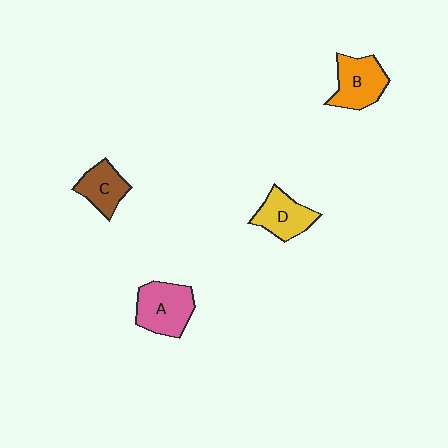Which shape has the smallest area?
Shape C (brown).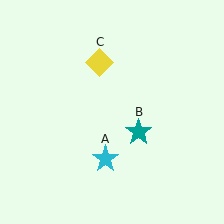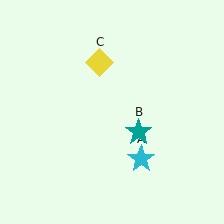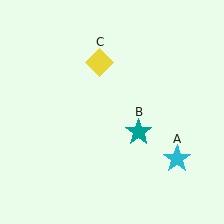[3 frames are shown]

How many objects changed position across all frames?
1 object changed position: cyan star (object A).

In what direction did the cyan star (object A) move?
The cyan star (object A) moved right.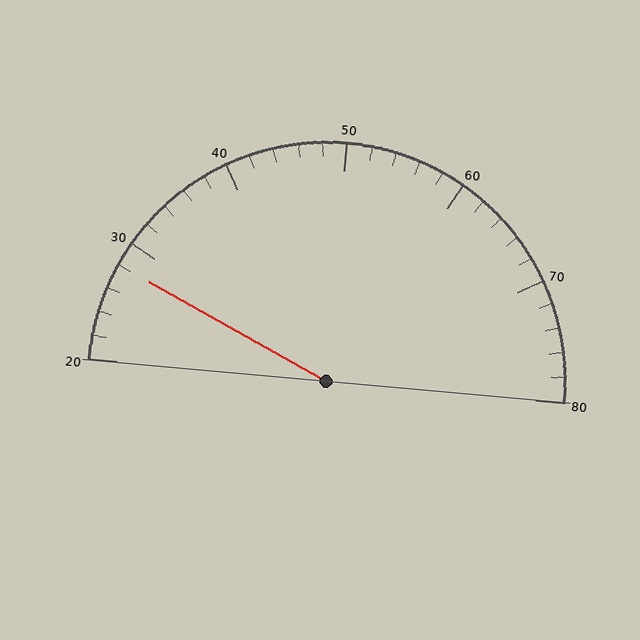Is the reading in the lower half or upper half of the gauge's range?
The reading is in the lower half of the range (20 to 80).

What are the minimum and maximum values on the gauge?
The gauge ranges from 20 to 80.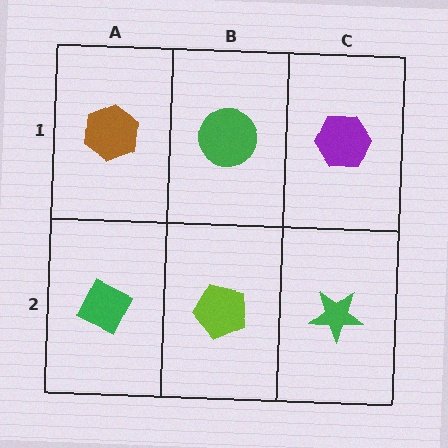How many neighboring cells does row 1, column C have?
2.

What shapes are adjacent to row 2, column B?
A green circle (row 1, column B), a green diamond (row 2, column A), a green star (row 2, column C).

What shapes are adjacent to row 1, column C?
A green star (row 2, column C), a green circle (row 1, column B).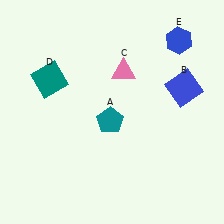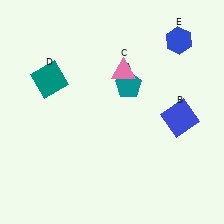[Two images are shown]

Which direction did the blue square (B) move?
The blue square (B) moved down.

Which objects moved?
The objects that moved are: the teal pentagon (A), the blue square (B).